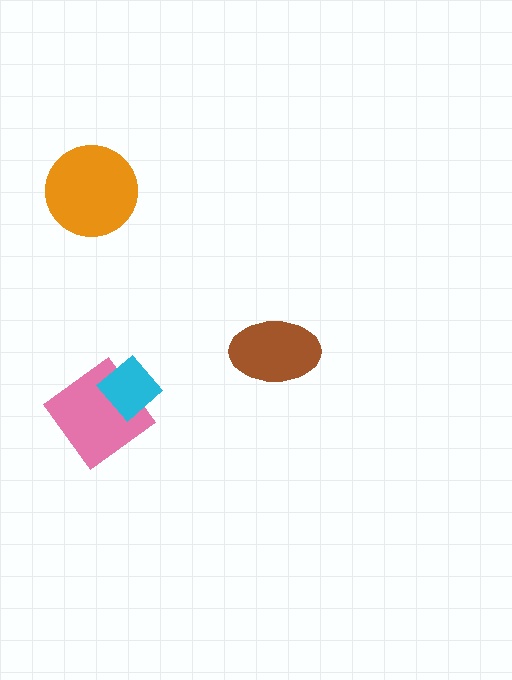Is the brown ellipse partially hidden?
No, no other shape covers it.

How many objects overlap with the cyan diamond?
1 object overlaps with the cyan diamond.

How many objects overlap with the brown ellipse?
0 objects overlap with the brown ellipse.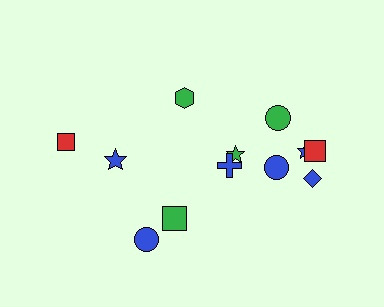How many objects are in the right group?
There are 8 objects.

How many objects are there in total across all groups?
There are 12 objects.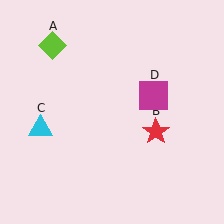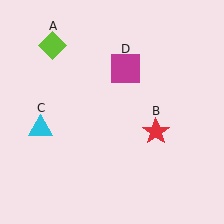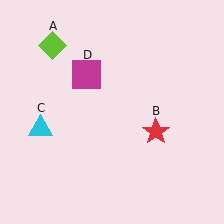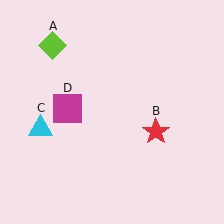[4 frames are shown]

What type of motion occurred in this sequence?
The magenta square (object D) rotated counterclockwise around the center of the scene.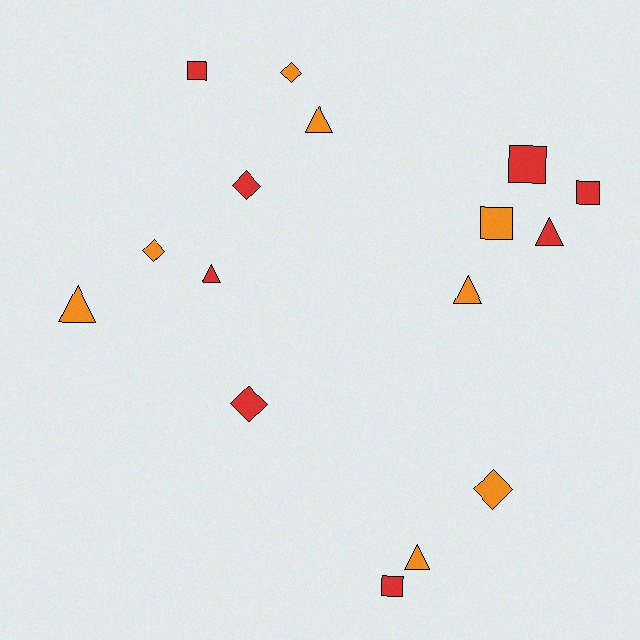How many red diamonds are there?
There are 2 red diamonds.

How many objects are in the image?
There are 16 objects.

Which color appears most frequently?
Red, with 8 objects.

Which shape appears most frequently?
Triangle, with 6 objects.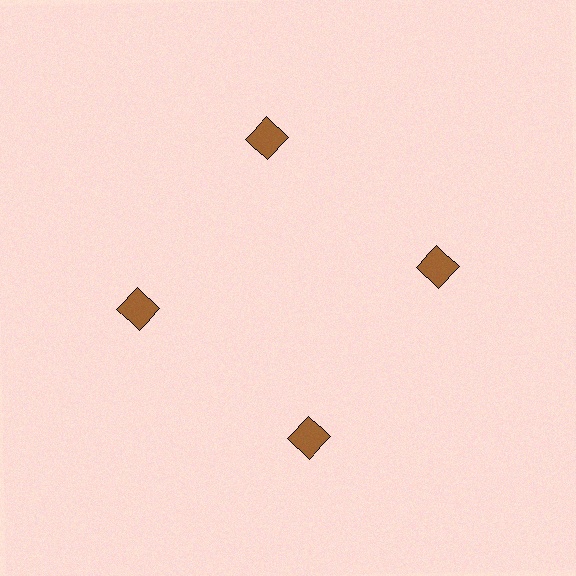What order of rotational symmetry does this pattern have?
This pattern has 4-fold rotational symmetry.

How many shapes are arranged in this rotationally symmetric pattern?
There are 4 shapes, arranged in 4 groups of 1.